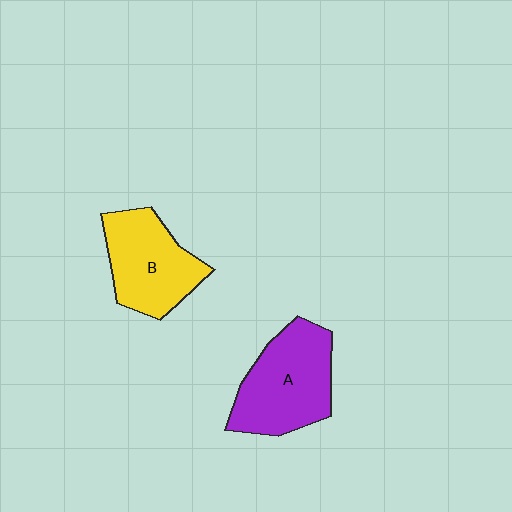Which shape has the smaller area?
Shape B (yellow).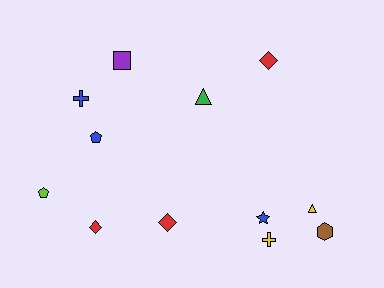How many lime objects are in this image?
There is 1 lime object.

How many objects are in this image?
There are 12 objects.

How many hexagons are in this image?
There is 1 hexagon.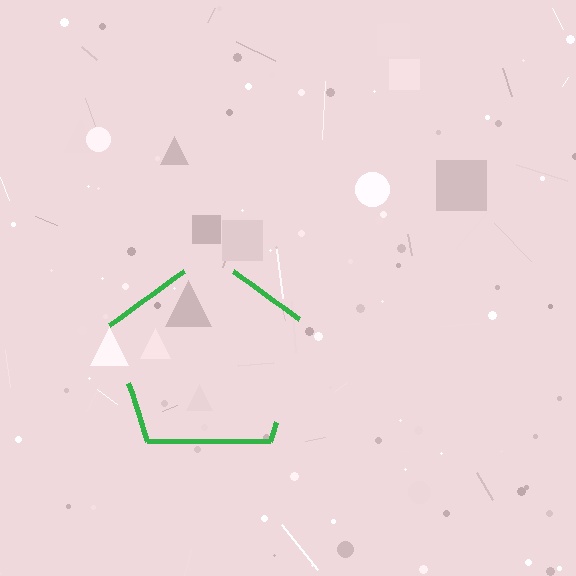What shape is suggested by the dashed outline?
The dashed outline suggests a pentagon.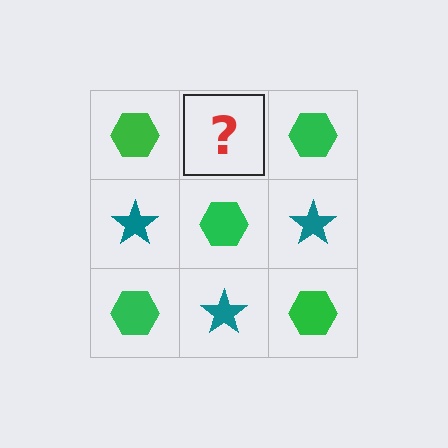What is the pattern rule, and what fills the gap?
The rule is that it alternates green hexagon and teal star in a checkerboard pattern. The gap should be filled with a teal star.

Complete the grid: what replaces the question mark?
The question mark should be replaced with a teal star.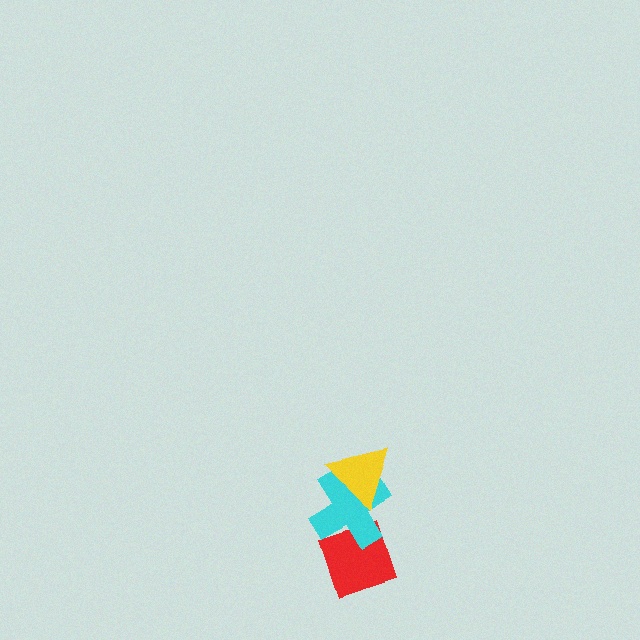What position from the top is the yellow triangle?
The yellow triangle is 1st from the top.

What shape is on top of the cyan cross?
The yellow triangle is on top of the cyan cross.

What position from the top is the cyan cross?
The cyan cross is 2nd from the top.